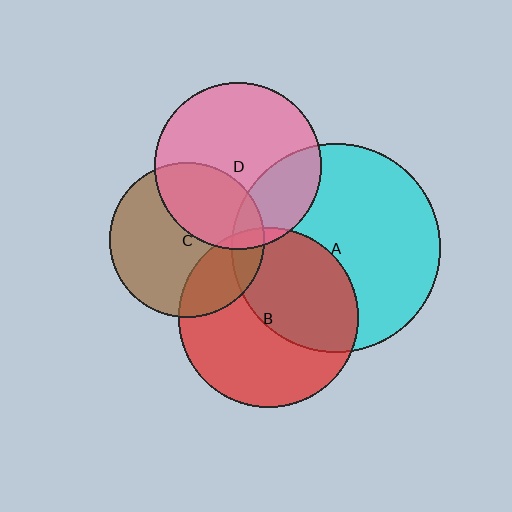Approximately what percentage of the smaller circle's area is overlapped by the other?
Approximately 25%.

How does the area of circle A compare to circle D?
Approximately 1.6 times.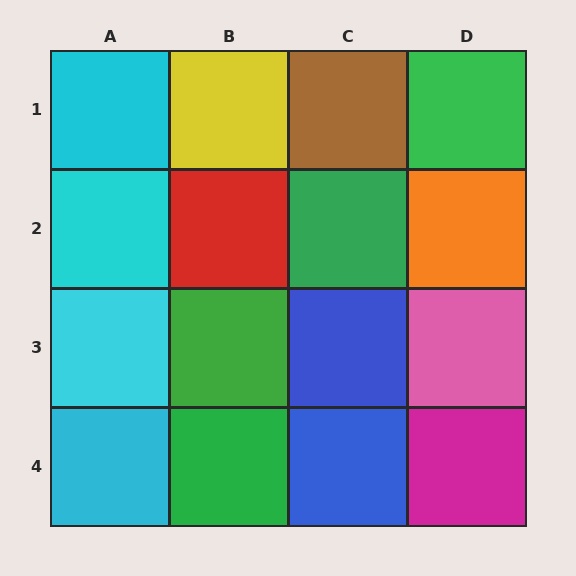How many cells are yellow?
1 cell is yellow.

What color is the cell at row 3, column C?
Blue.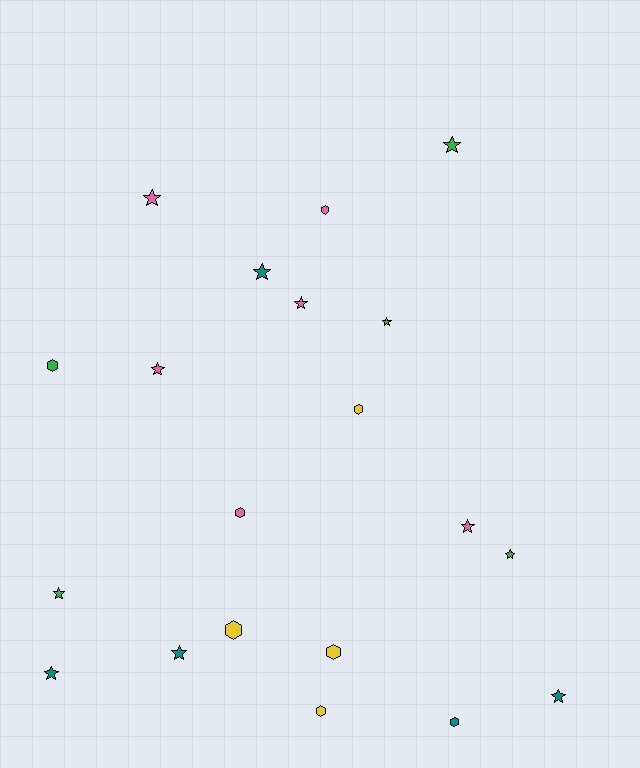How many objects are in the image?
There are 20 objects.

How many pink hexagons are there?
There are 2 pink hexagons.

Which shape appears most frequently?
Star, with 12 objects.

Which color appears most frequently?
Pink, with 6 objects.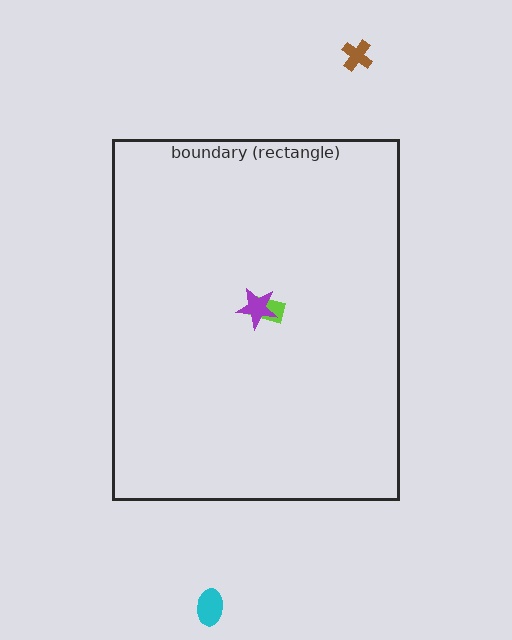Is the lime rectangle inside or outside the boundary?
Inside.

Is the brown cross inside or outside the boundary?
Outside.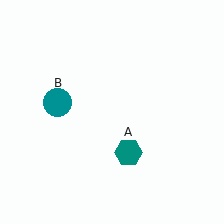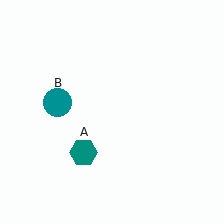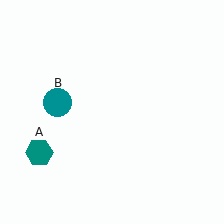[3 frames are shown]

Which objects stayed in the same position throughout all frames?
Teal circle (object B) remained stationary.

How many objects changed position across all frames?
1 object changed position: teal hexagon (object A).